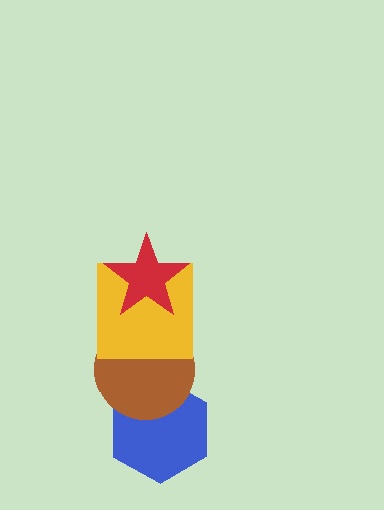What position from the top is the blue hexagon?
The blue hexagon is 4th from the top.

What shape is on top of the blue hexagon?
The brown circle is on top of the blue hexagon.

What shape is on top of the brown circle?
The yellow square is on top of the brown circle.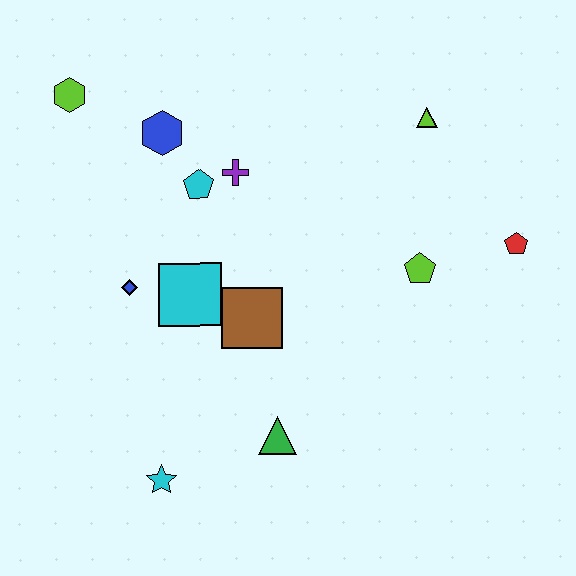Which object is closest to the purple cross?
The cyan pentagon is closest to the purple cross.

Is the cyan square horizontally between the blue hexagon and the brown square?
Yes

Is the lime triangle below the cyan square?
No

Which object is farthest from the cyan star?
The lime triangle is farthest from the cyan star.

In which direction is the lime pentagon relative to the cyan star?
The lime pentagon is to the right of the cyan star.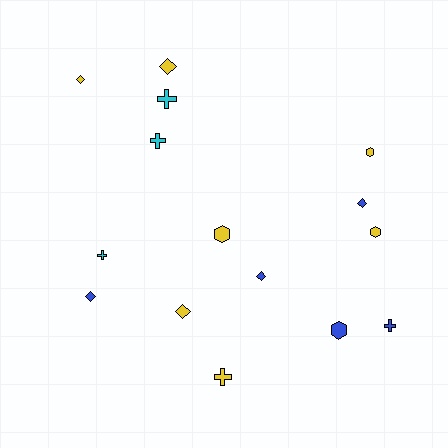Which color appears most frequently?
Yellow, with 7 objects.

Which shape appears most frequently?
Diamond, with 6 objects.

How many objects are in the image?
There are 15 objects.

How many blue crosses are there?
There is 1 blue cross.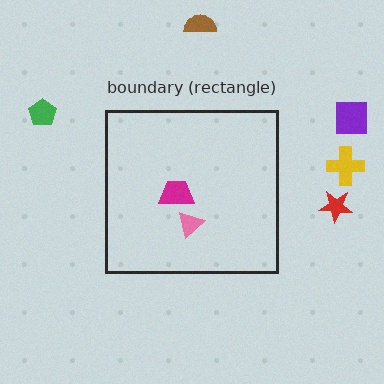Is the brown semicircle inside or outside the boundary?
Outside.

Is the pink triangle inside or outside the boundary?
Inside.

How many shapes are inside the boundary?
2 inside, 5 outside.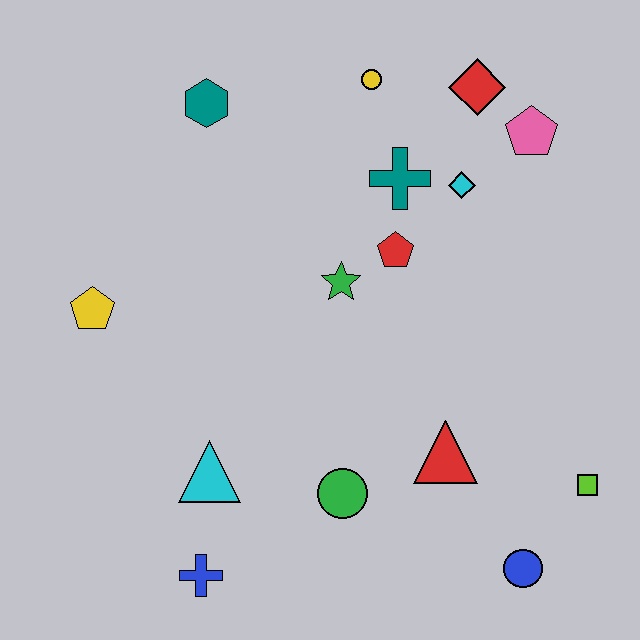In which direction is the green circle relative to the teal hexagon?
The green circle is below the teal hexagon.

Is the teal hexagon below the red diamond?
Yes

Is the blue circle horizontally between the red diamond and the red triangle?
No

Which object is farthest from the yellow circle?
The blue cross is farthest from the yellow circle.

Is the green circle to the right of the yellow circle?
No